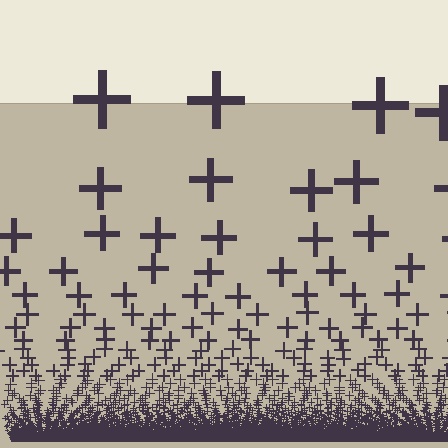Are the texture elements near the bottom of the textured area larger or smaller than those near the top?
Smaller. The gradient is inverted — elements near the bottom are smaller and denser.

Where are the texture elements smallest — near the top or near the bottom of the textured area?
Near the bottom.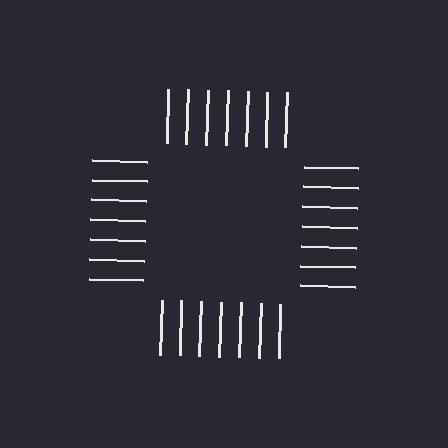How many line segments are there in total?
28 — 7 along each of the 4 edges.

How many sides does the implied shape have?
4 sides — the line-ends trace a square.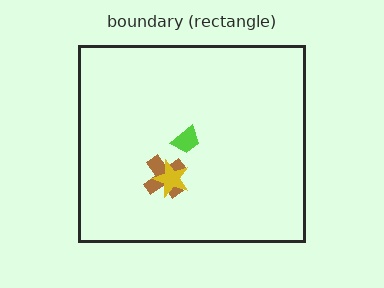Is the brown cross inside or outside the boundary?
Inside.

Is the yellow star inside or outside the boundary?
Inside.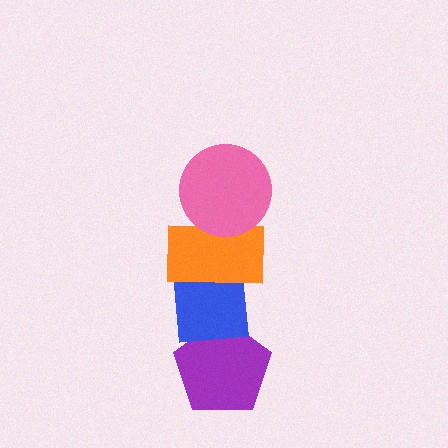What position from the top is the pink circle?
The pink circle is 1st from the top.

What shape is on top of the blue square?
The orange rectangle is on top of the blue square.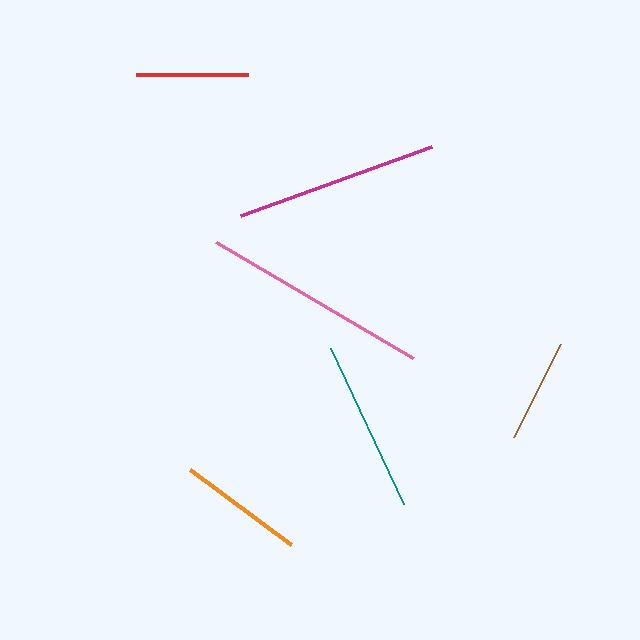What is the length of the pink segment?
The pink segment is approximately 229 pixels long.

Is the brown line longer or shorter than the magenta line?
The magenta line is longer than the brown line.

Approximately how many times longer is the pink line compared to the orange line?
The pink line is approximately 1.8 times the length of the orange line.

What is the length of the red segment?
The red segment is approximately 112 pixels long.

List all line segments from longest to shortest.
From longest to shortest: pink, magenta, teal, orange, red, brown.